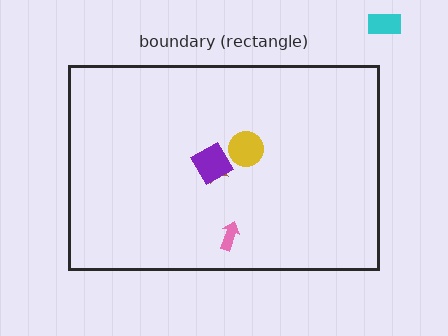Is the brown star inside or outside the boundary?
Inside.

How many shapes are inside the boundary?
4 inside, 1 outside.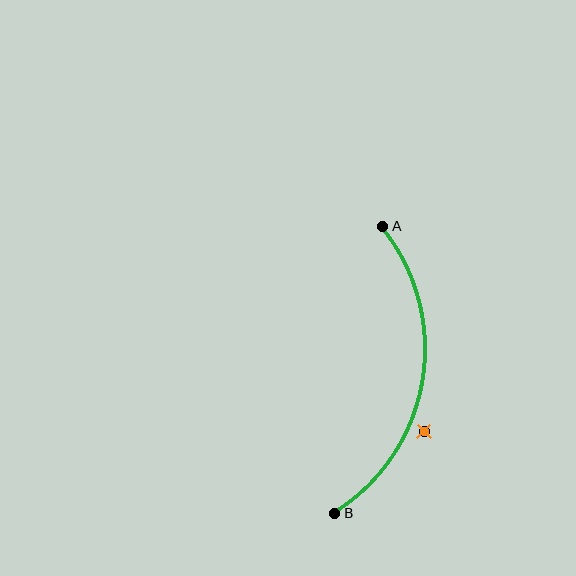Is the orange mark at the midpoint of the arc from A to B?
No — the orange mark does not lie on the arc at all. It sits slightly outside the curve.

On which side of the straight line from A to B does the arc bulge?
The arc bulges to the right of the straight line connecting A and B.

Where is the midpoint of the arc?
The arc midpoint is the point on the curve farthest from the straight line joining A and B. It sits to the right of that line.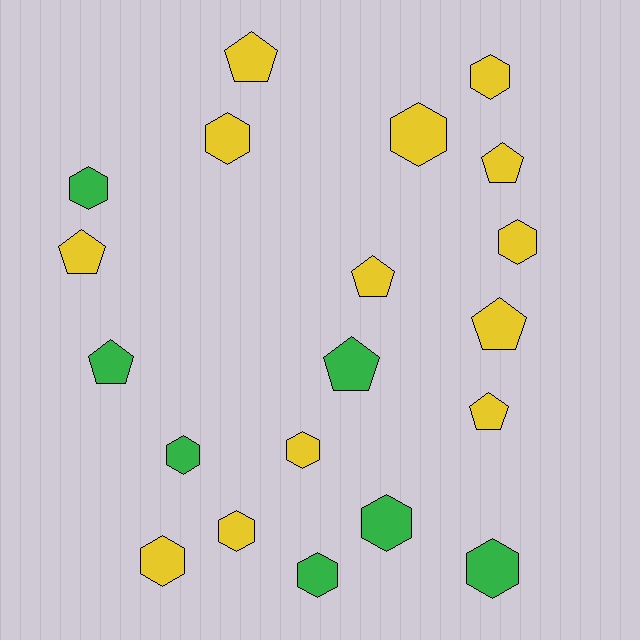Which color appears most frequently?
Yellow, with 13 objects.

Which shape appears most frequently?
Hexagon, with 12 objects.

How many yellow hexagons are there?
There are 7 yellow hexagons.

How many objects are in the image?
There are 20 objects.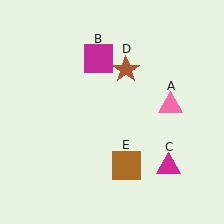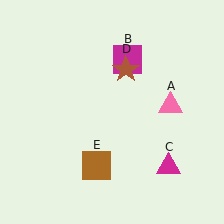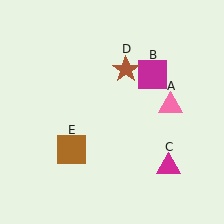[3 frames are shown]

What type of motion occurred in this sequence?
The magenta square (object B), brown square (object E) rotated clockwise around the center of the scene.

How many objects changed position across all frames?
2 objects changed position: magenta square (object B), brown square (object E).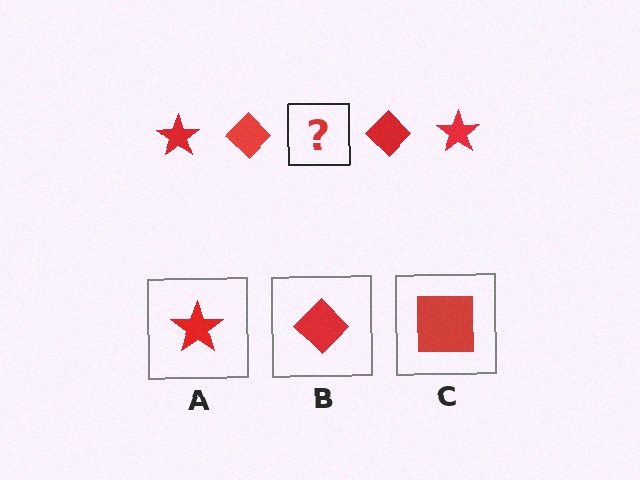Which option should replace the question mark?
Option A.